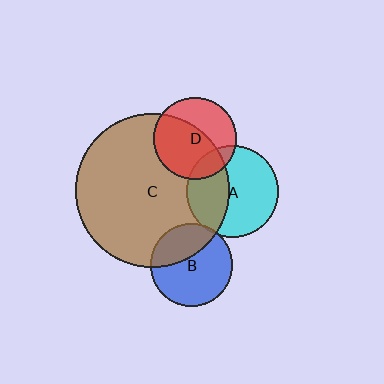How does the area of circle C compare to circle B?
Approximately 3.5 times.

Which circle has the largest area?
Circle C (brown).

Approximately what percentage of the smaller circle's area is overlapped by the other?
Approximately 40%.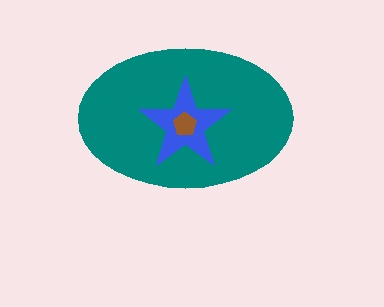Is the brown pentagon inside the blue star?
Yes.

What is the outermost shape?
The teal ellipse.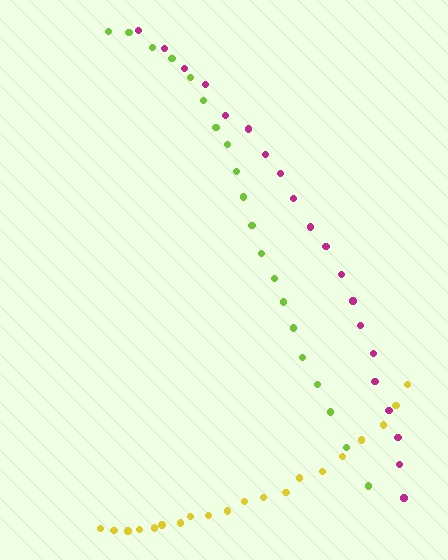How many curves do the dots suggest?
There are 3 distinct paths.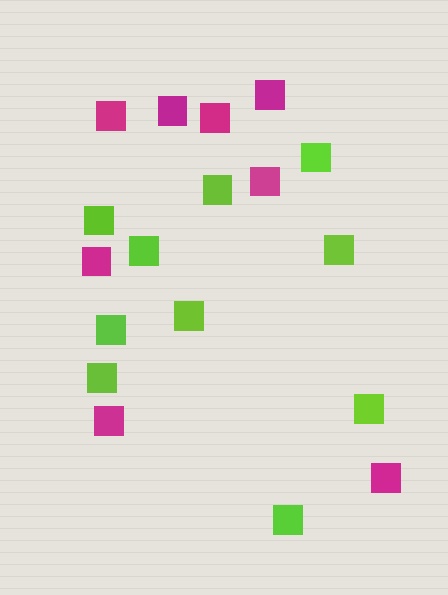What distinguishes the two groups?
There are 2 groups: one group of magenta squares (8) and one group of lime squares (10).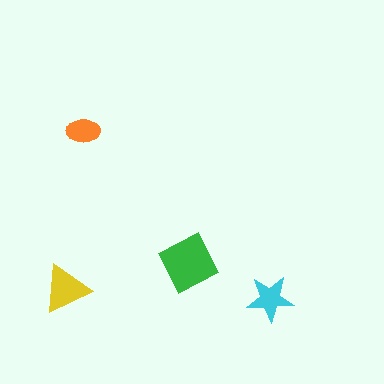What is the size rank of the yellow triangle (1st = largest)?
2nd.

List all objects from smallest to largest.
The orange ellipse, the cyan star, the yellow triangle, the green square.